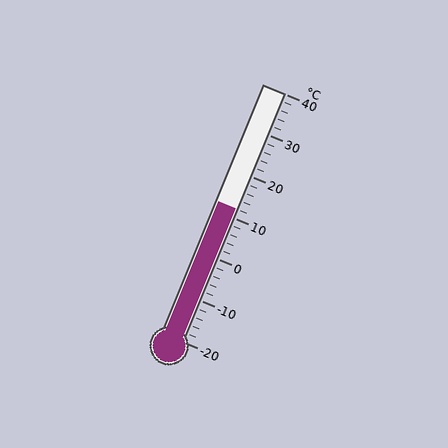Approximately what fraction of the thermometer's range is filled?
The thermometer is filled to approximately 55% of its range.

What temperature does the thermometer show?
The thermometer shows approximately 12°C.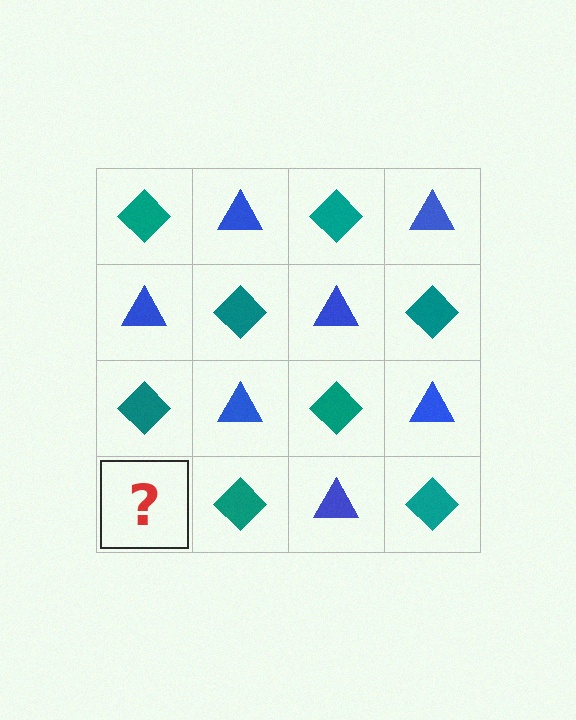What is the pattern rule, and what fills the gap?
The rule is that it alternates teal diamond and blue triangle in a checkerboard pattern. The gap should be filled with a blue triangle.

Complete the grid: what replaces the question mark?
The question mark should be replaced with a blue triangle.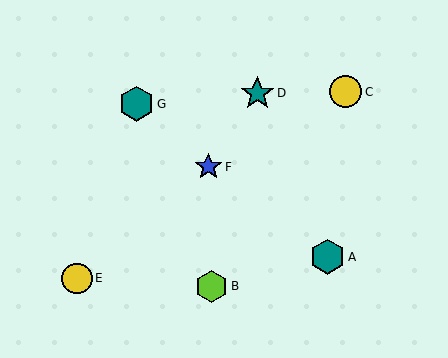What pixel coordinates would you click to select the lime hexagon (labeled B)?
Click at (212, 286) to select the lime hexagon B.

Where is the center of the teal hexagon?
The center of the teal hexagon is at (328, 257).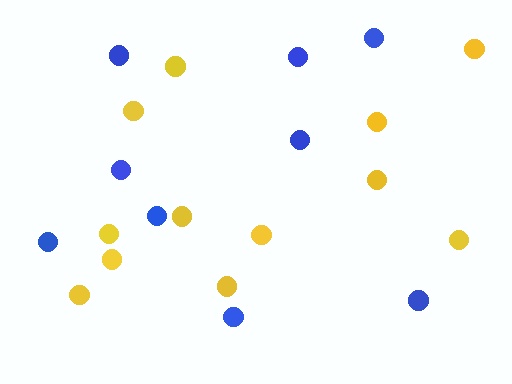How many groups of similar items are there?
There are 2 groups: one group of yellow circles (12) and one group of blue circles (9).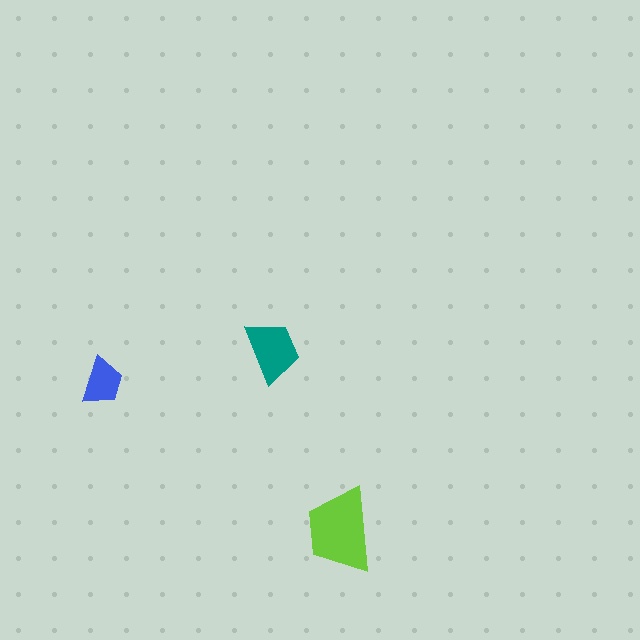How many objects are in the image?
There are 3 objects in the image.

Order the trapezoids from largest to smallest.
the lime one, the teal one, the blue one.